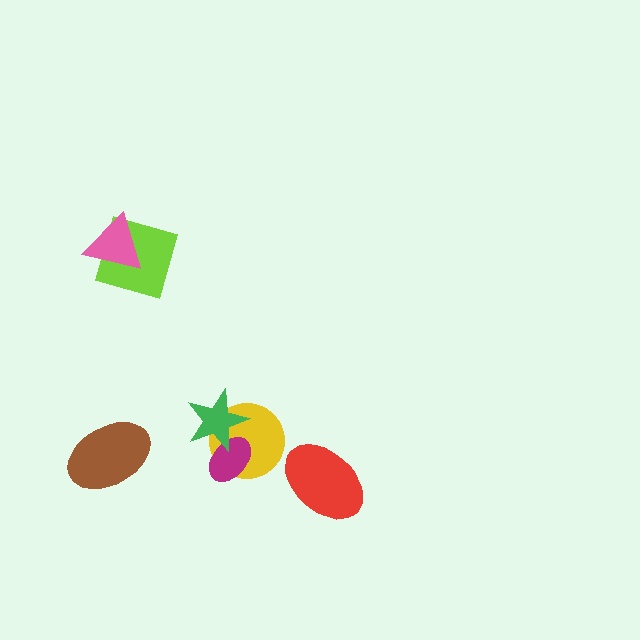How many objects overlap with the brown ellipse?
0 objects overlap with the brown ellipse.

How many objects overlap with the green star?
2 objects overlap with the green star.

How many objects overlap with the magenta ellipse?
2 objects overlap with the magenta ellipse.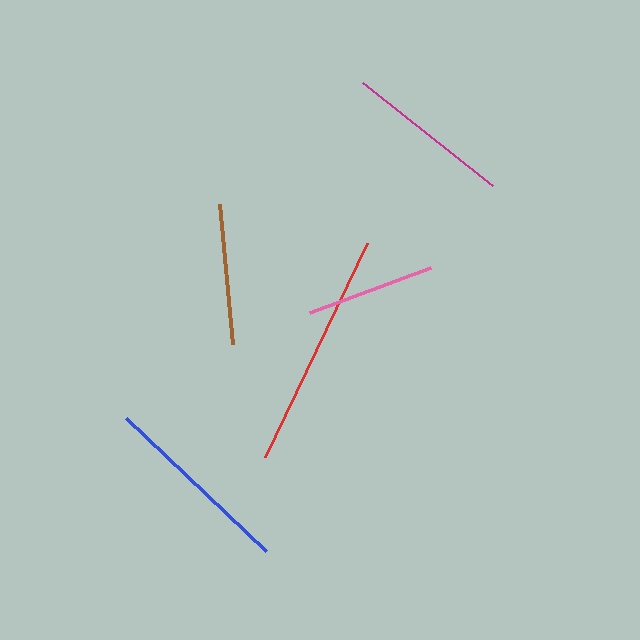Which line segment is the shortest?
The pink line is the shortest at approximately 129 pixels.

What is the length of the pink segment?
The pink segment is approximately 129 pixels long.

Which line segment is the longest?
The red line is the longest at approximately 238 pixels.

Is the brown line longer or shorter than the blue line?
The blue line is longer than the brown line.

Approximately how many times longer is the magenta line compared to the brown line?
The magenta line is approximately 1.2 times the length of the brown line.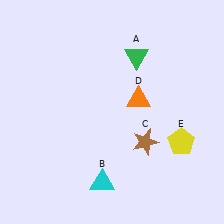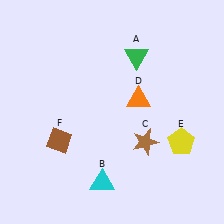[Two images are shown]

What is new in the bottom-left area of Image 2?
A brown diamond (F) was added in the bottom-left area of Image 2.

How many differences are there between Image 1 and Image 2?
There is 1 difference between the two images.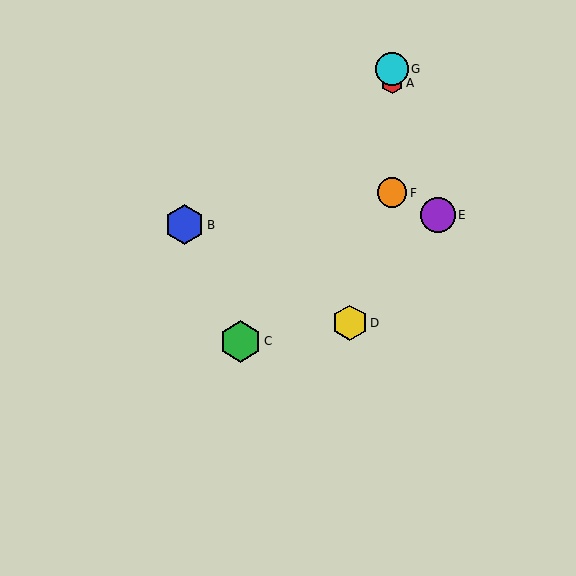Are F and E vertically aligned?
No, F is at x≈392 and E is at x≈438.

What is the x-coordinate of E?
Object E is at x≈438.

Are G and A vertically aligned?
Yes, both are at x≈392.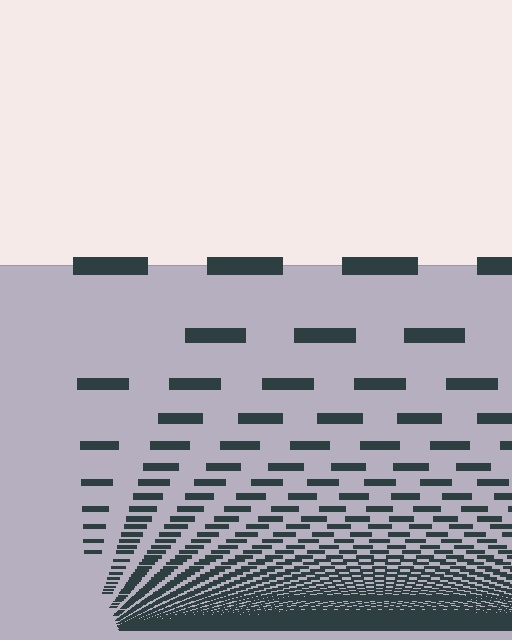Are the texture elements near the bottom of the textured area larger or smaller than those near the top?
Smaller. The gradient is inverted — elements near the bottom are smaller and denser.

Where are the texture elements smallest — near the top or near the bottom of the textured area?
Near the bottom.